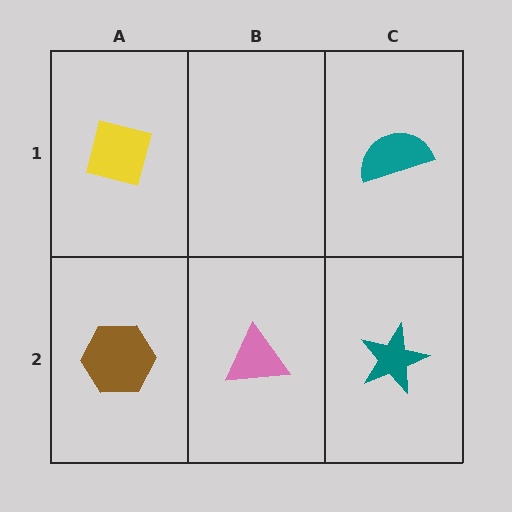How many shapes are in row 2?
3 shapes.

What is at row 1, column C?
A teal semicircle.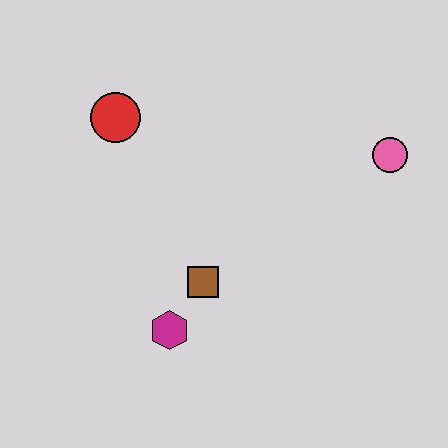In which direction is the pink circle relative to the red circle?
The pink circle is to the right of the red circle.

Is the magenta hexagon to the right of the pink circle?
No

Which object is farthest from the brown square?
The pink circle is farthest from the brown square.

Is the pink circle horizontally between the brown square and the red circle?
No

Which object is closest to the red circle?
The brown square is closest to the red circle.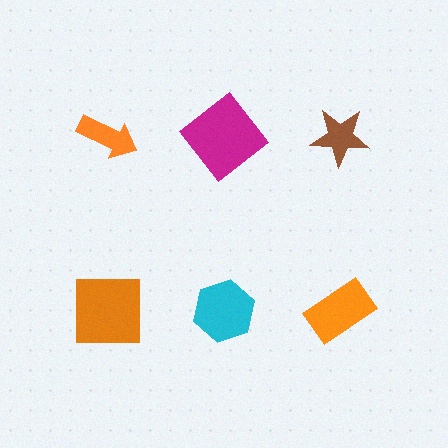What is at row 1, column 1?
An orange arrow.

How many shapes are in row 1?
3 shapes.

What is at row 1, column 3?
A brown star.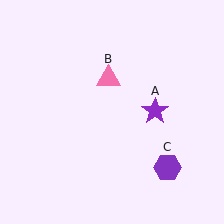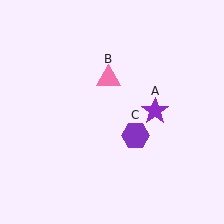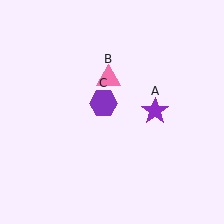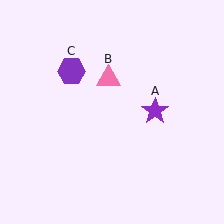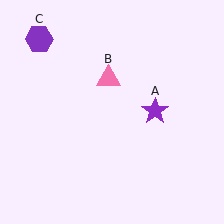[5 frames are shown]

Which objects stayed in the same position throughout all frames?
Purple star (object A) and pink triangle (object B) remained stationary.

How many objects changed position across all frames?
1 object changed position: purple hexagon (object C).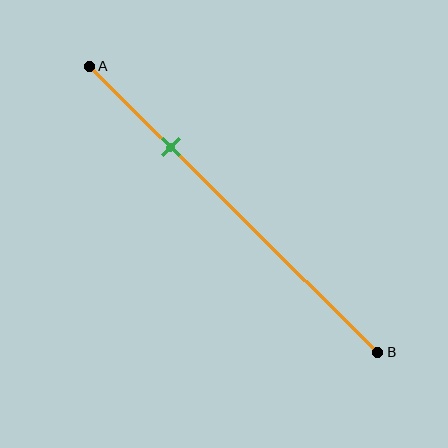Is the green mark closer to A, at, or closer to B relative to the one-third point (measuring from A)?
The green mark is closer to point A than the one-third point of segment AB.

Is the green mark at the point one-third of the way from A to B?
No, the mark is at about 30% from A, not at the 33% one-third point.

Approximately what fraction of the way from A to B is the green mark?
The green mark is approximately 30% of the way from A to B.